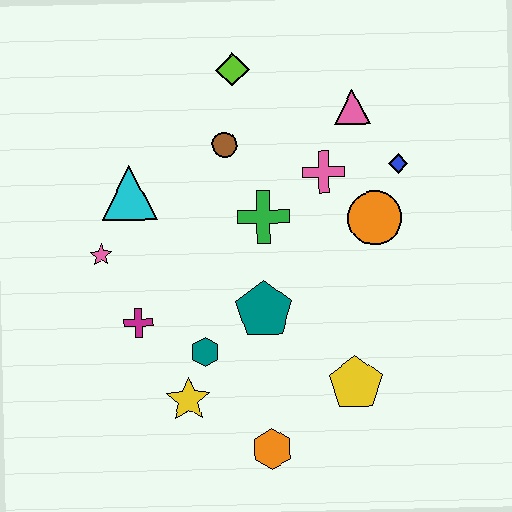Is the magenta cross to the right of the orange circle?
No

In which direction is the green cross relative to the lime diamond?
The green cross is below the lime diamond.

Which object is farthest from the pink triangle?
The orange hexagon is farthest from the pink triangle.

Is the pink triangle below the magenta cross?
No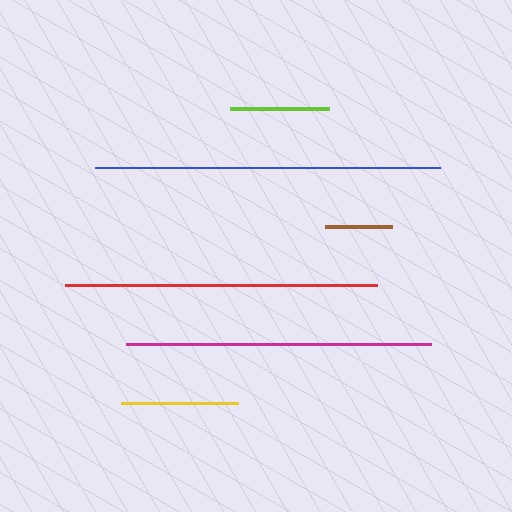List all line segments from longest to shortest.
From longest to shortest: blue, red, magenta, yellow, lime, brown.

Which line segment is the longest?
The blue line is the longest at approximately 344 pixels.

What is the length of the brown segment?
The brown segment is approximately 67 pixels long.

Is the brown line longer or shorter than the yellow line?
The yellow line is longer than the brown line.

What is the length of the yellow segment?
The yellow segment is approximately 117 pixels long.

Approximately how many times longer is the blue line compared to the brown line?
The blue line is approximately 5.1 times the length of the brown line.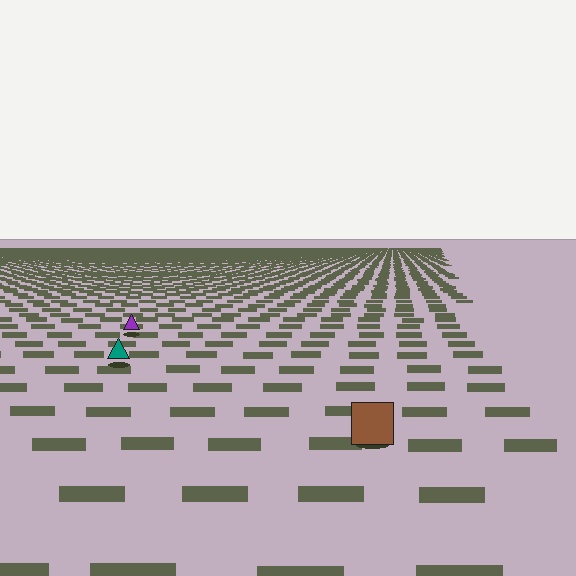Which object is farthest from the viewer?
The purple triangle is farthest from the viewer. It appears smaller and the ground texture around it is denser.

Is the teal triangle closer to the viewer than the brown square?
No. The brown square is closer — you can tell from the texture gradient: the ground texture is coarser near it.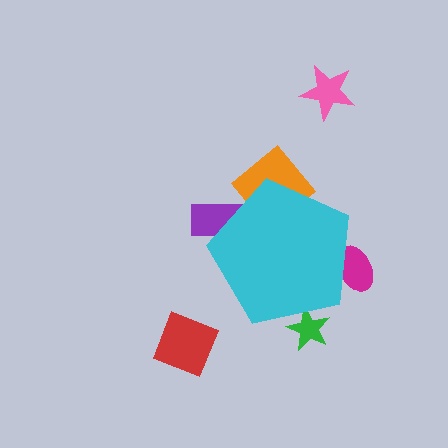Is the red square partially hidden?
No, the red square is fully visible.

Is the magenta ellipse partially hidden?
Yes, the magenta ellipse is partially hidden behind the cyan pentagon.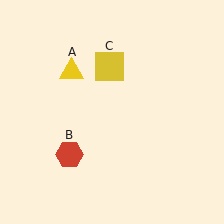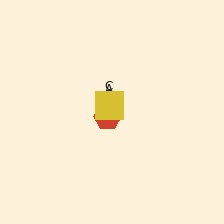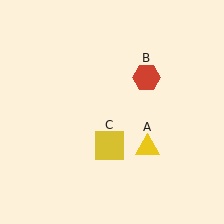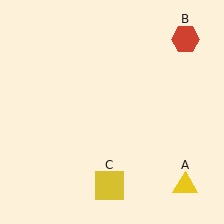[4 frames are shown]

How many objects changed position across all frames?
3 objects changed position: yellow triangle (object A), red hexagon (object B), yellow square (object C).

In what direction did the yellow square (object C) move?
The yellow square (object C) moved down.